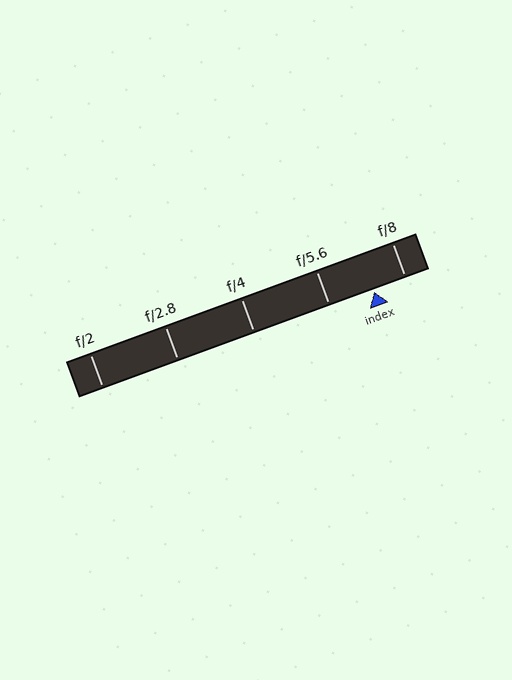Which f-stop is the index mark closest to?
The index mark is closest to f/8.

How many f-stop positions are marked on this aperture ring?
There are 5 f-stop positions marked.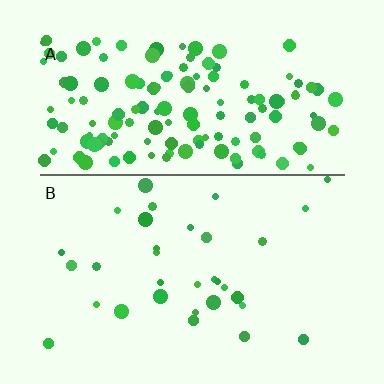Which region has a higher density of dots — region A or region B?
A (the top).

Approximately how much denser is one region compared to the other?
Approximately 4.3× — region A over region B.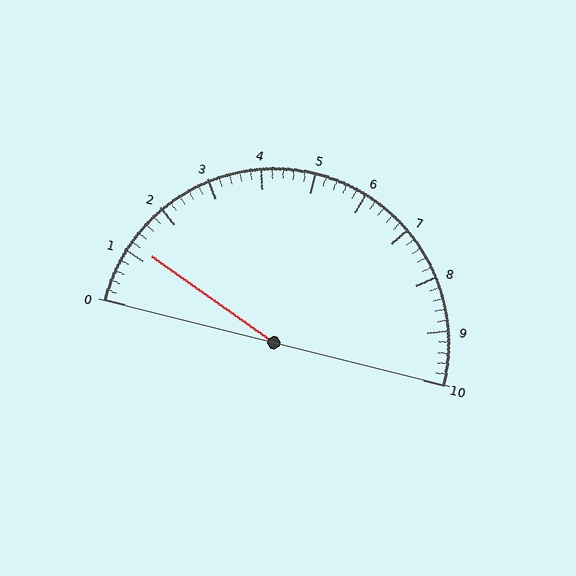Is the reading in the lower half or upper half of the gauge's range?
The reading is in the lower half of the range (0 to 10).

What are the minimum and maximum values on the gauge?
The gauge ranges from 0 to 10.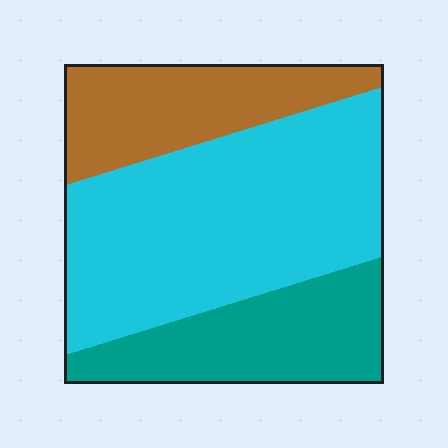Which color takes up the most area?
Cyan, at roughly 55%.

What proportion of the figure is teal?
Teal covers roughly 25% of the figure.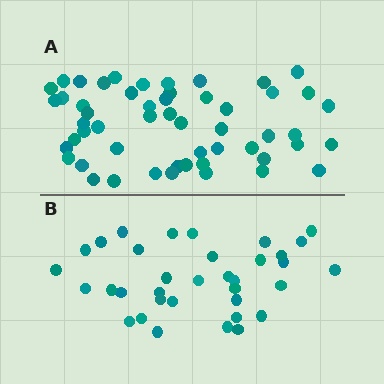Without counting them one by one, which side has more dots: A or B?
Region A (the top region) has more dots.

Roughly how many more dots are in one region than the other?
Region A has approximately 20 more dots than region B.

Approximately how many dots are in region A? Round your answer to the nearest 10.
About 50 dots. (The exact count is 53, which rounds to 50.)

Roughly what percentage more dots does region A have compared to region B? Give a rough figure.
About 50% more.